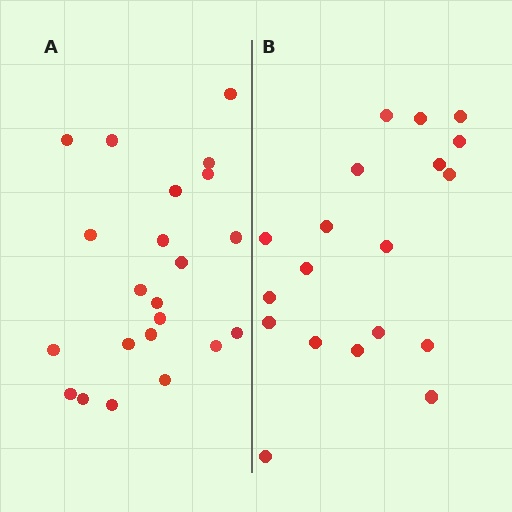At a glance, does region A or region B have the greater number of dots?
Region A (the left region) has more dots.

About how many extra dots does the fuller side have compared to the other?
Region A has just a few more — roughly 2 or 3 more dots than region B.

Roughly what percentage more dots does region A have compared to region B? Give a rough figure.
About 15% more.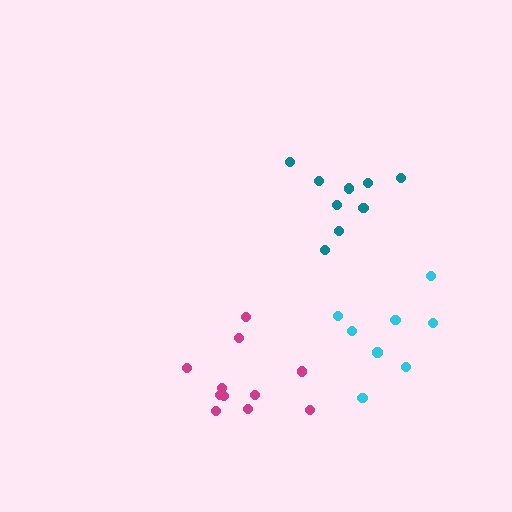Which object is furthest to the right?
The cyan cluster is rightmost.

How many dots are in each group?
Group 1: 8 dots, Group 2: 9 dots, Group 3: 11 dots (28 total).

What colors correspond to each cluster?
The clusters are colored: cyan, teal, magenta.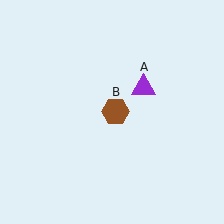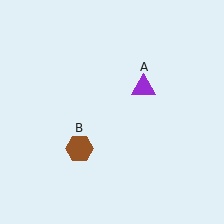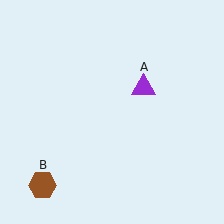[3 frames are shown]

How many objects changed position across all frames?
1 object changed position: brown hexagon (object B).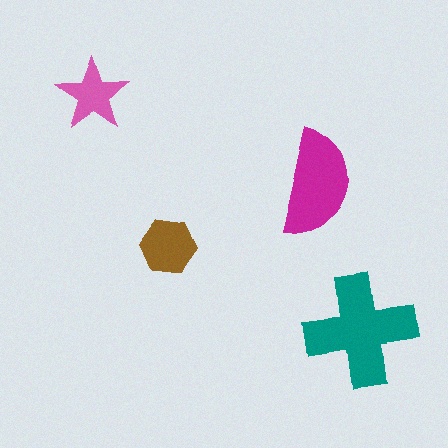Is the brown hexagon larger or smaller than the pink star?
Larger.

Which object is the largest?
The teal cross.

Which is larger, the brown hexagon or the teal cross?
The teal cross.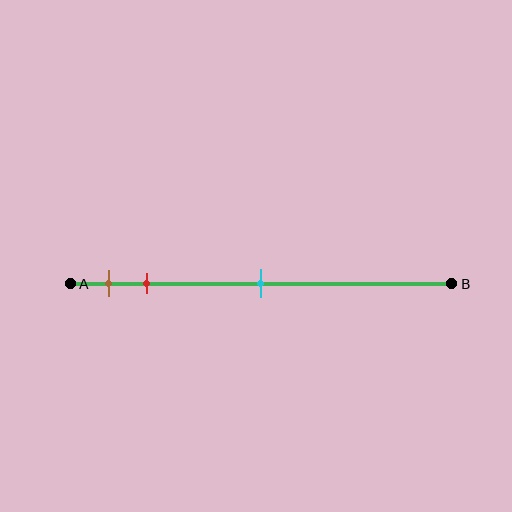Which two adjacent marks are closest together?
The brown and red marks are the closest adjacent pair.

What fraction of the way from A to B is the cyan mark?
The cyan mark is approximately 50% (0.5) of the way from A to B.